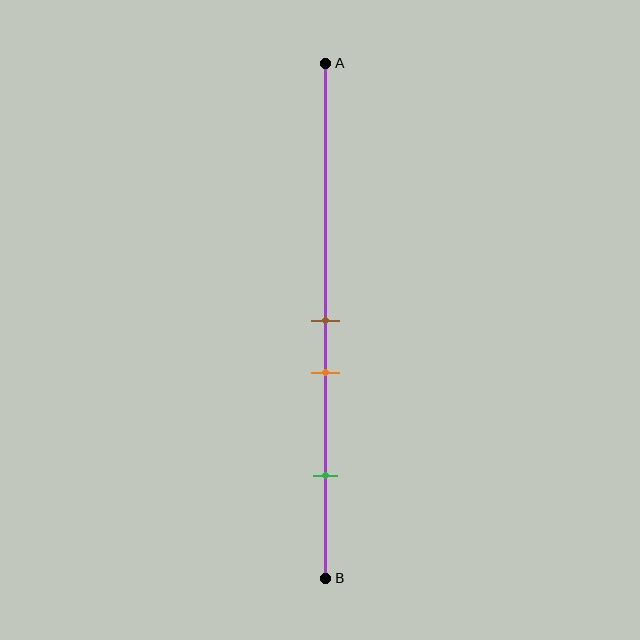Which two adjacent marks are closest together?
The brown and orange marks are the closest adjacent pair.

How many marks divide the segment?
There are 3 marks dividing the segment.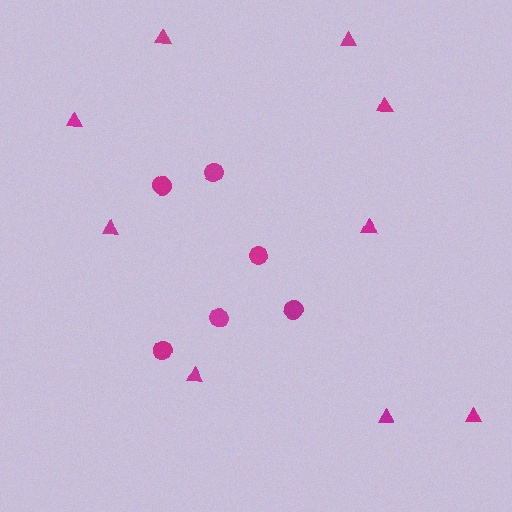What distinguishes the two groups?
There are 2 groups: one group of circles (6) and one group of triangles (9).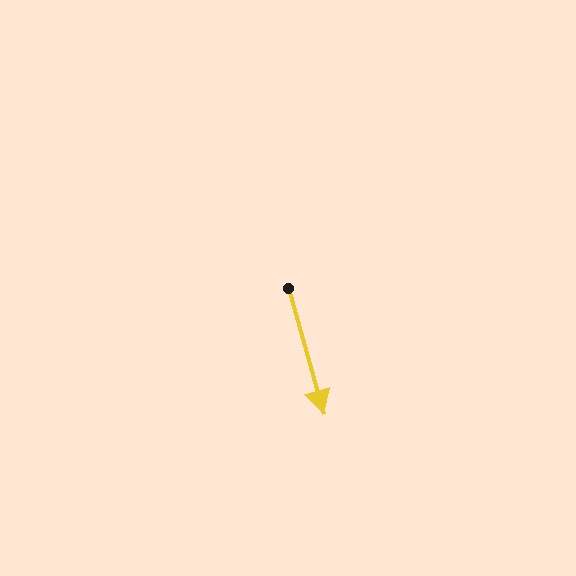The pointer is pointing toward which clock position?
Roughly 5 o'clock.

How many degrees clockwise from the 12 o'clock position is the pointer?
Approximately 164 degrees.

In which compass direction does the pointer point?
South.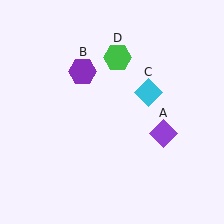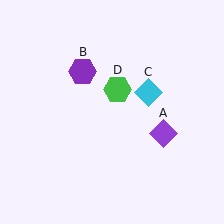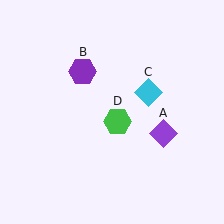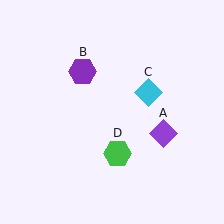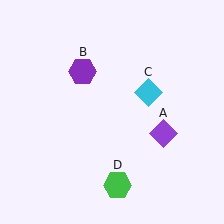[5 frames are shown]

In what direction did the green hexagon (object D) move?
The green hexagon (object D) moved down.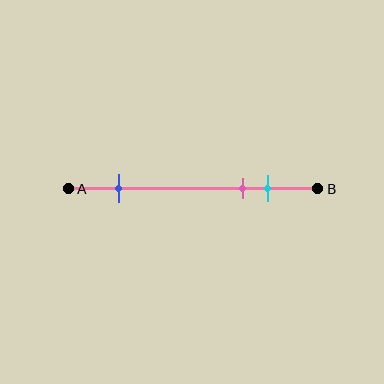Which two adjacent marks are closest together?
The pink and cyan marks are the closest adjacent pair.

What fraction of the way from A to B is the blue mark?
The blue mark is approximately 20% (0.2) of the way from A to B.